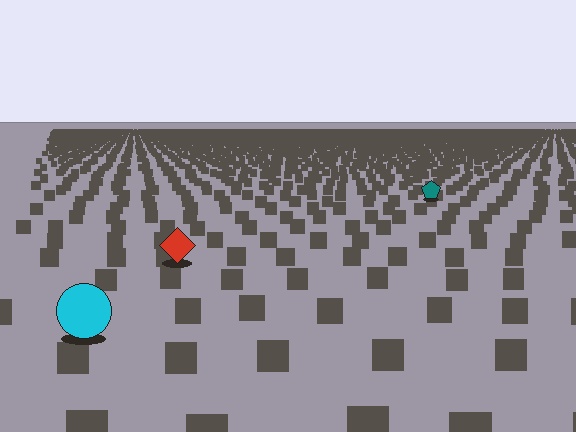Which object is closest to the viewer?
The cyan circle is closest. The texture marks near it are larger and more spread out.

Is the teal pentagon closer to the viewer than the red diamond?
No. The red diamond is closer — you can tell from the texture gradient: the ground texture is coarser near it.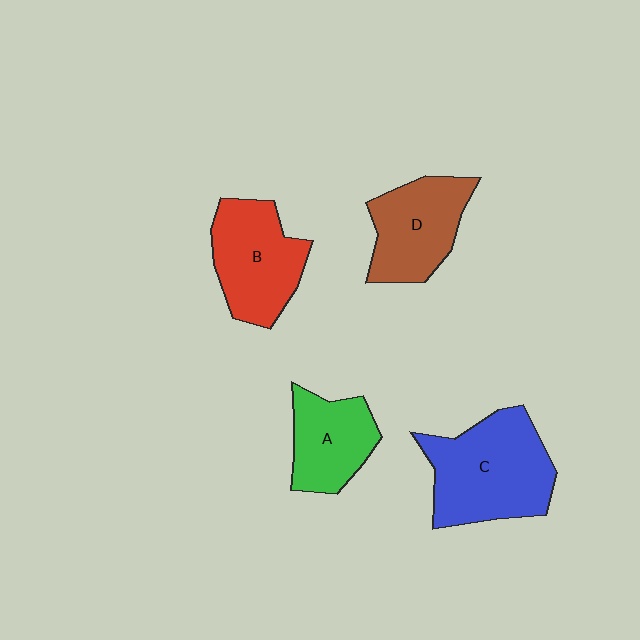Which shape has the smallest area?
Shape A (green).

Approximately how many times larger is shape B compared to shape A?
Approximately 1.3 times.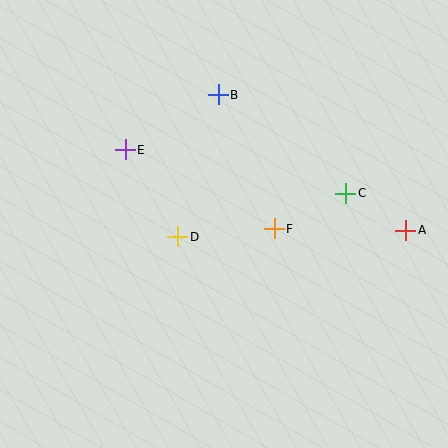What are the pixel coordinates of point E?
Point E is at (125, 150).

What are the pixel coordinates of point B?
Point B is at (218, 95).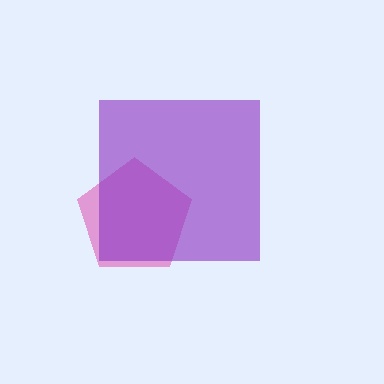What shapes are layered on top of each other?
The layered shapes are: a pink pentagon, a purple square.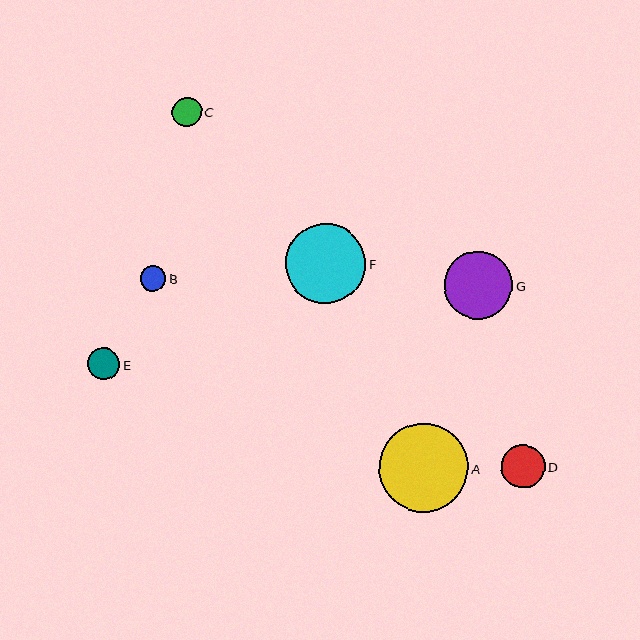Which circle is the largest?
Circle A is the largest with a size of approximately 89 pixels.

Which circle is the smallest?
Circle B is the smallest with a size of approximately 26 pixels.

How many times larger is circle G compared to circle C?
Circle G is approximately 2.3 times the size of circle C.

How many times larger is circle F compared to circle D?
Circle F is approximately 1.8 times the size of circle D.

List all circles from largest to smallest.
From largest to smallest: A, F, G, D, E, C, B.